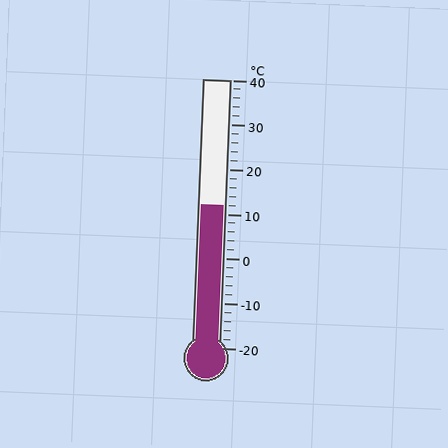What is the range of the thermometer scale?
The thermometer scale ranges from -20°C to 40°C.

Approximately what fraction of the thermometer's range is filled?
The thermometer is filled to approximately 55% of its range.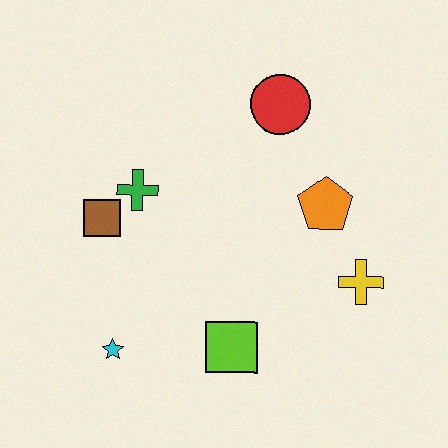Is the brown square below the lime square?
No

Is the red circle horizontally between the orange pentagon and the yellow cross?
No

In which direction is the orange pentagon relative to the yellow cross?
The orange pentagon is above the yellow cross.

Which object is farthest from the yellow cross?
The brown square is farthest from the yellow cross.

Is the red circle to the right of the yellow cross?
No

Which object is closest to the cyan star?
The lime square is closest to the cyan star.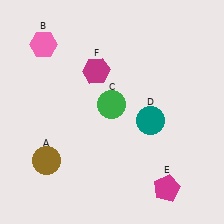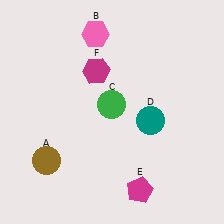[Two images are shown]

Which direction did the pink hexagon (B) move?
The pink hexagon (B) moved right.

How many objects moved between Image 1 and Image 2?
2 objects moved between the two images.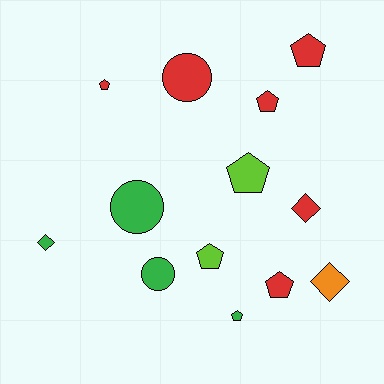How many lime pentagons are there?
There are 2 lime pentagons.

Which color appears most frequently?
Red, with 6 objects.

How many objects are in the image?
There are 13 objects.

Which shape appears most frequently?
Pentagon, with 7 objects.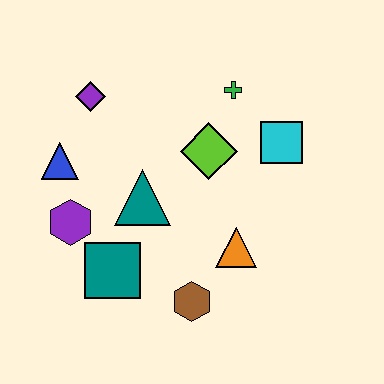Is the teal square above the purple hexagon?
No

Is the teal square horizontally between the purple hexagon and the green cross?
Yes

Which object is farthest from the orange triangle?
The purple diamond is farthest from the orange triangle.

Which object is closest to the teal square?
The purple hexagon is closest to the teal square.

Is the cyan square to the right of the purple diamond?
Yes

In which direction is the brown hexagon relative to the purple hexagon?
The brown hexagon is to the right of the purple hexagon.